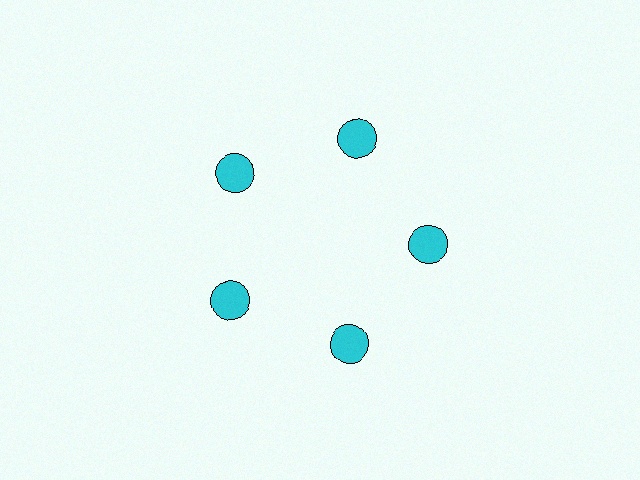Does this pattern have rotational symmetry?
Yes, this pattern has 5-fold rotational symmetry. It looks the same after rotating 72 degrees around the center.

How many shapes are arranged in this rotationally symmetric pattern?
There are 5 shapes, arranged in 5 groups of 1.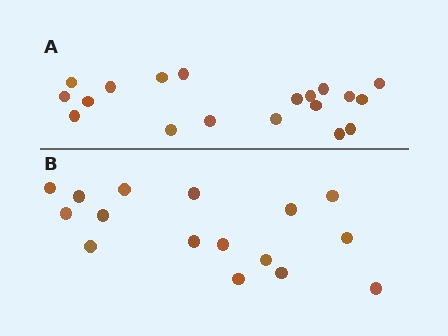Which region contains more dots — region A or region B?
Region A (the top region) has more dots.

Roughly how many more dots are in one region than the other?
Region A has just a few more — roughly 2 or 3 more dots than region B.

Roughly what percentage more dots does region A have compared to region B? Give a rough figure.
About 20% more.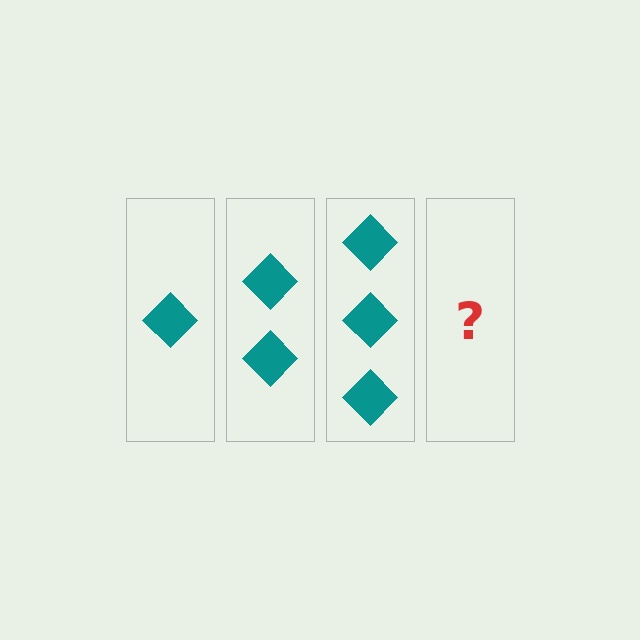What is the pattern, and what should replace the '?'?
The pattern is that each step adds one more diamond. The '?' should be 4 diamonds.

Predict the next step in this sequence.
The next step is 4 diamonds.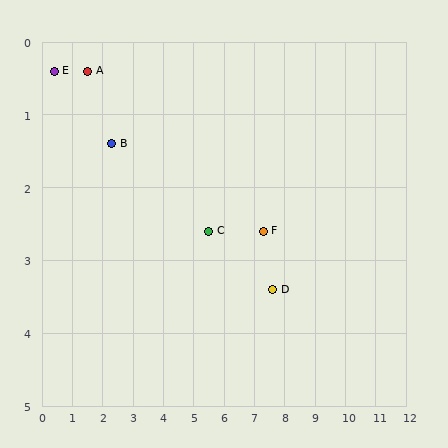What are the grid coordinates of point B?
Point B is at approximately (2.3, 1.4).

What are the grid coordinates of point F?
Point F is at approximately (7.3, 2.6).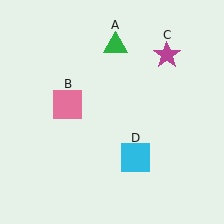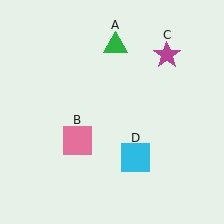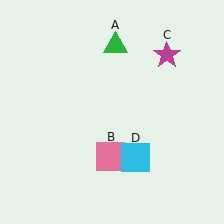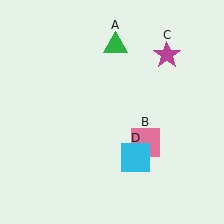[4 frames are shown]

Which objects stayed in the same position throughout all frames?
Green triangle (object A) and magenta star (object C) and cyan square (object D) remained stationary.